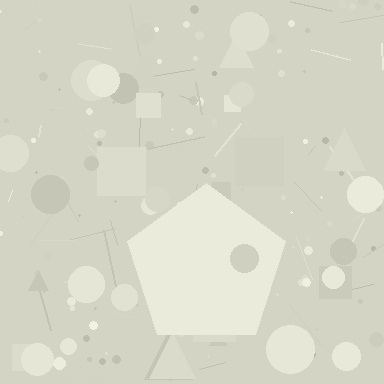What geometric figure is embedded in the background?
A pentagon is embedded in the background.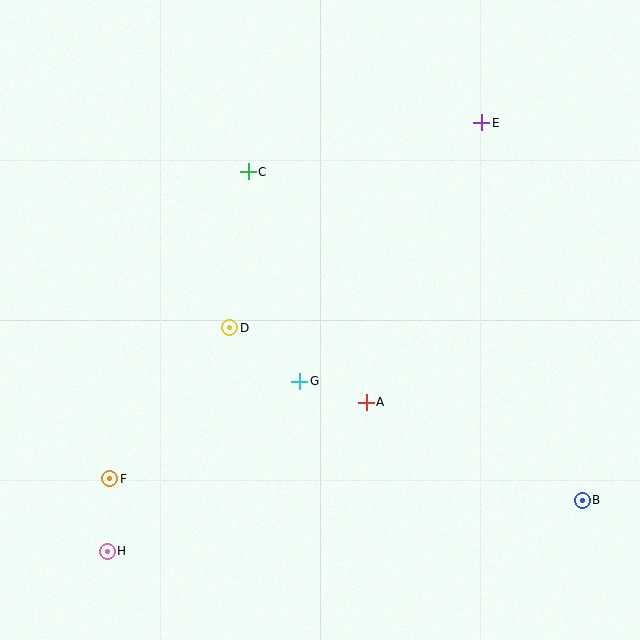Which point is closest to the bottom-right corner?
Point B is closest to the bottom-right corner.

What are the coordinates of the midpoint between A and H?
The midpoint between A and H is at (237, 477).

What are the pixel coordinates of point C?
Point C is at (248, 172).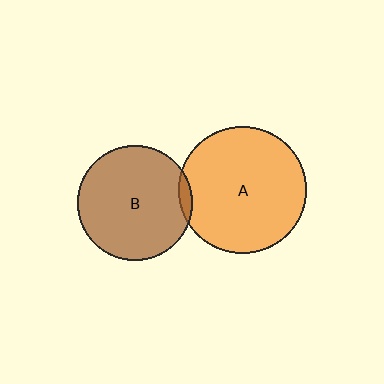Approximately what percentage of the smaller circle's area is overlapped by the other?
Approximately 5%.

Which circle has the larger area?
Circle A (orange).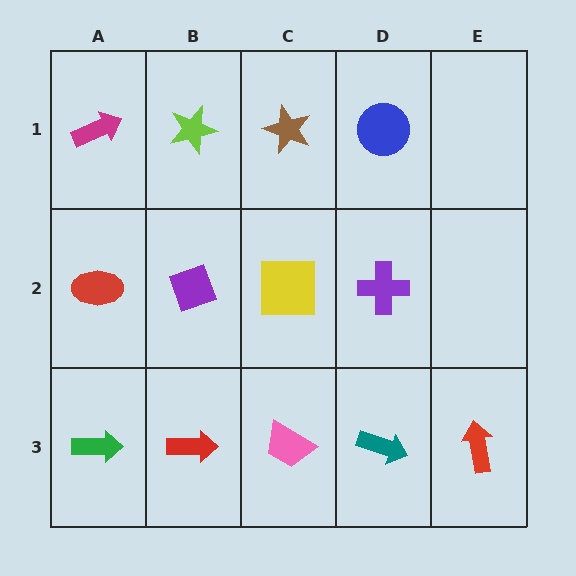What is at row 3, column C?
A pink trapezoid.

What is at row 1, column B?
A lime star.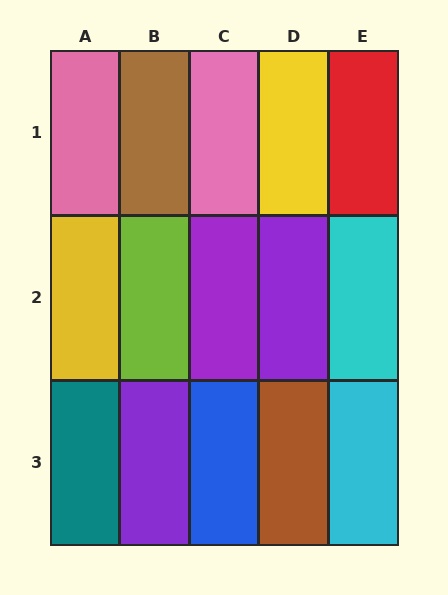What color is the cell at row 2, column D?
Purple.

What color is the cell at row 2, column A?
Yellow.